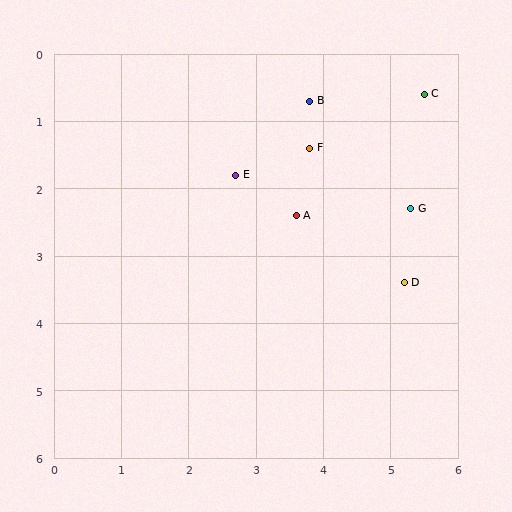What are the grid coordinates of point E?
Point E is at approximately (2.7, 1.8).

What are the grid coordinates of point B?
Point B is at approximately (3.8, 0.7).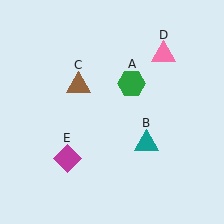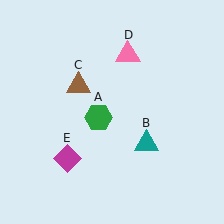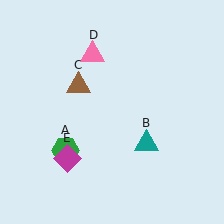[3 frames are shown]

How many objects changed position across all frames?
2 objects changed position: green hexagon (object A), pink triangle (object D).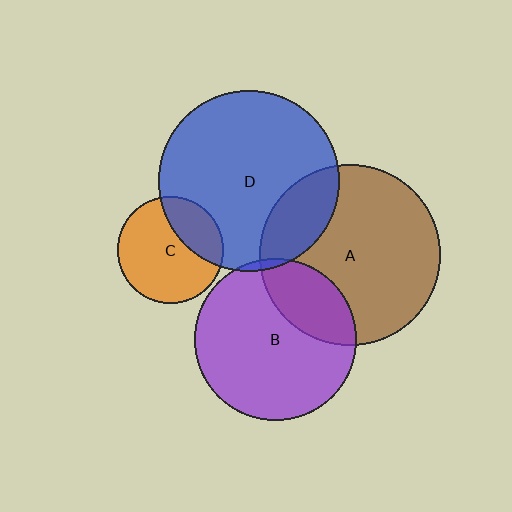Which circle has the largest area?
Circle A (brown).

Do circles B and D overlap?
Yes.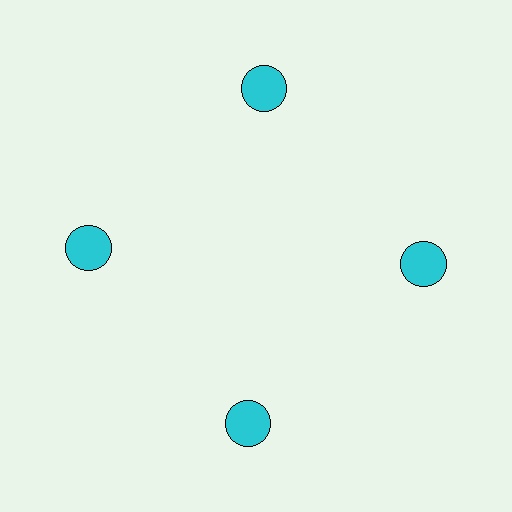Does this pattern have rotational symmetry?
Yes, this pattern has 4-fold rotational symmetry. It looks the same after rotating 90 degrees around the center.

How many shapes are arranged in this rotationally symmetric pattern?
There are 4 shapes, arranged in 4 groups of 1.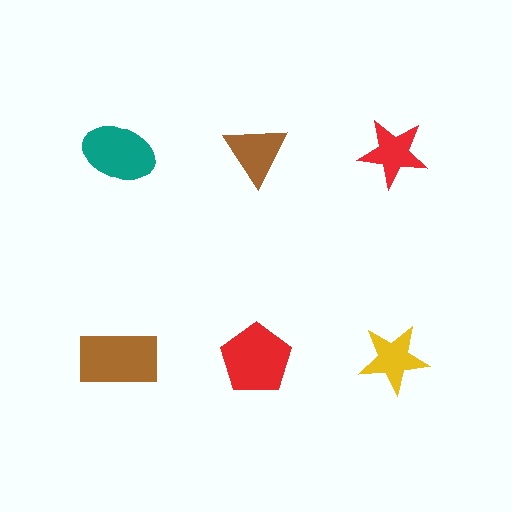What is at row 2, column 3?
A yellow star.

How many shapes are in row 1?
3 shapes.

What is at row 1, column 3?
A red star.